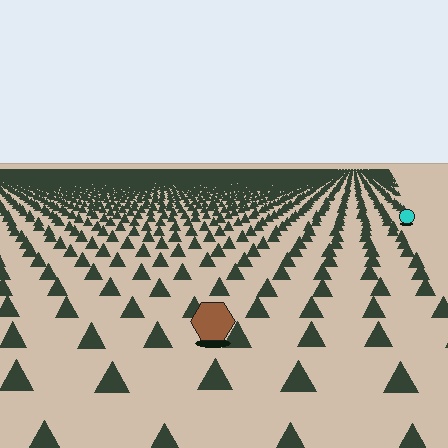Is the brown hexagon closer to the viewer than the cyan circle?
Yes. The brown hexagon is closer — you can tell from the texture gradient: the ground texture is coarser near it.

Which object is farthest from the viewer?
The cyan circle is farthest from the viewer. It appears smaller and the ground texture around it is denser.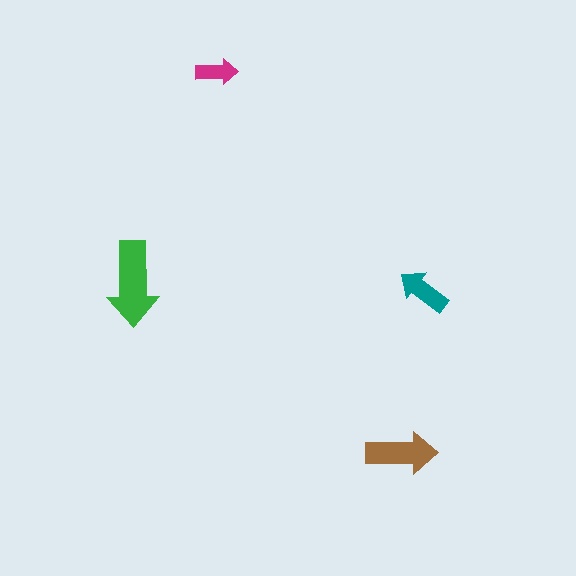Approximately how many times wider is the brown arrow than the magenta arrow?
About 1.5 times wider.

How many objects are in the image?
There are 4 objects in the image.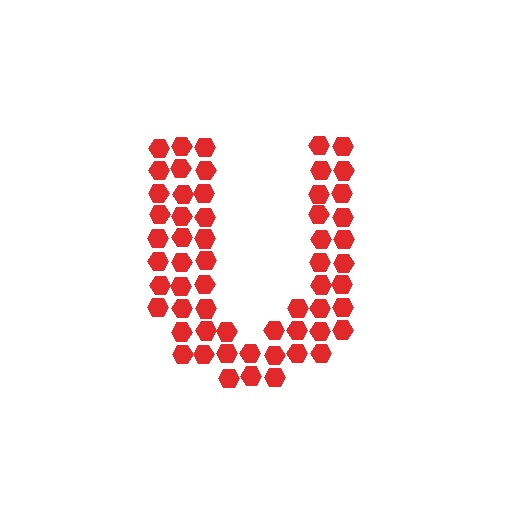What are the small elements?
The small elements are hexagons.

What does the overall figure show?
The overall figure shows the letter U.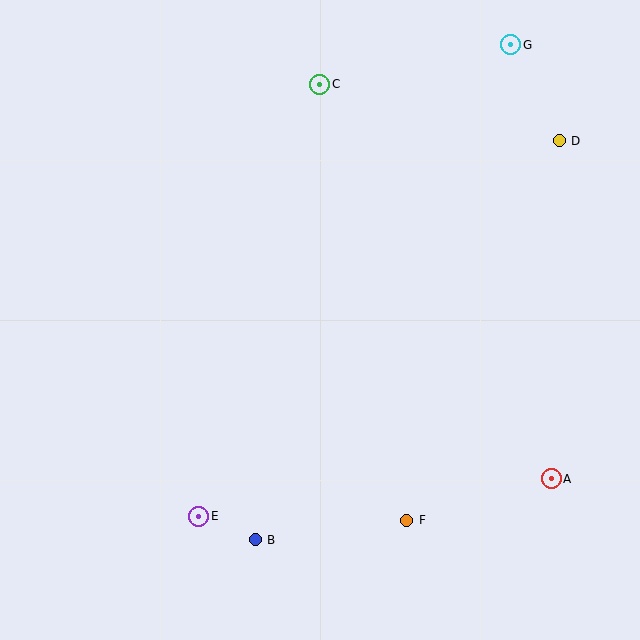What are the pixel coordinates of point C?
Point C is at (320, 84).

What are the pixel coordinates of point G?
Point G is at (511, 45).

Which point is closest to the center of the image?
Point F at (407, 520) is closest to the center.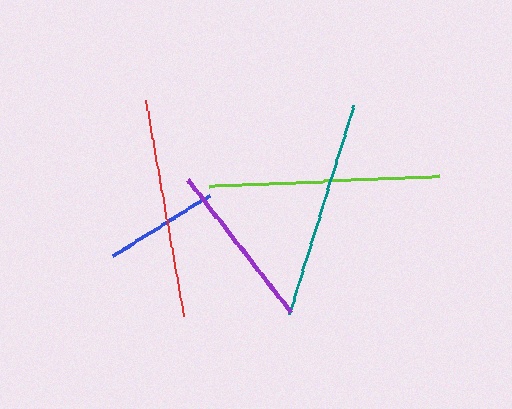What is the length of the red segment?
The red segment is approximately 219 pixels long.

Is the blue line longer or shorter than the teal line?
The teal line is longer than the blue line.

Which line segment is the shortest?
The blue line is the shortest at approximately 114 pixels.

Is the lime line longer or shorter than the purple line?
The lime line is longer than the purple line.